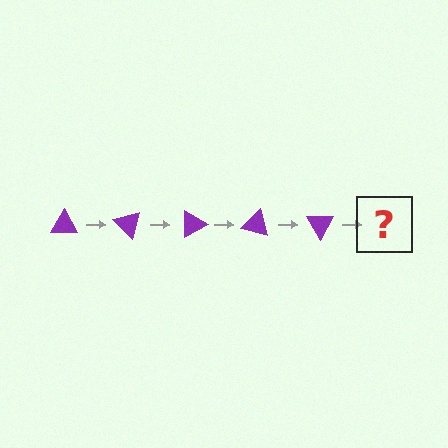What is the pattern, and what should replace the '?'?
The pattern is that the triangle rotates 45 degrees each step. The '?' should be a purple triangle rotated 225 degrees.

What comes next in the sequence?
The next element should be a purple triangle rotated 225 degrees.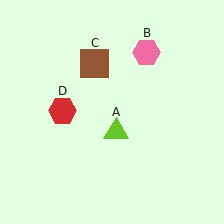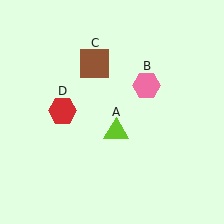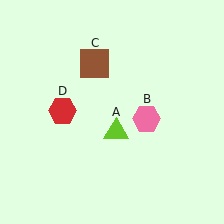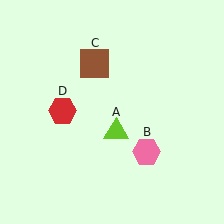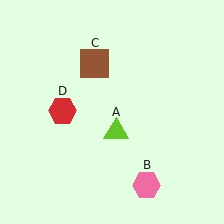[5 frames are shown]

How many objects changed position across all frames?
1 object changed position: pink hexagon (object B).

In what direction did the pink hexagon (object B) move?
The pink hexagon (object B) moved down.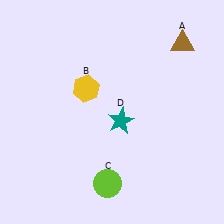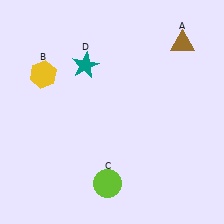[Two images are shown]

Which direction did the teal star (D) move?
The teal star (D) moved up.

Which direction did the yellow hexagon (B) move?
The yellow hexagon (B) moved left.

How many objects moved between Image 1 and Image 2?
2 objects moved between the two images.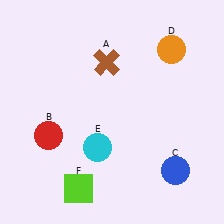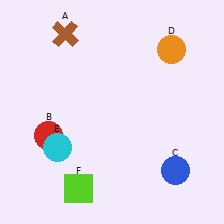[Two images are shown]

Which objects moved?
The objects that moved are: the brown cross (A), the cyan circle (E).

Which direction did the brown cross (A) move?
The brown cross (A) moved left.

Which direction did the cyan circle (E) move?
The cyan circle (E) moved left.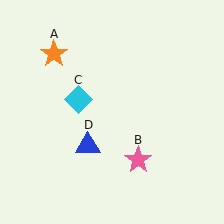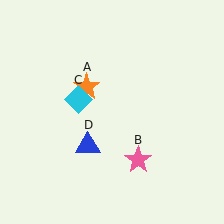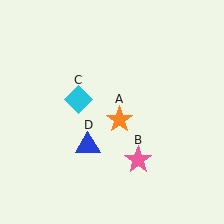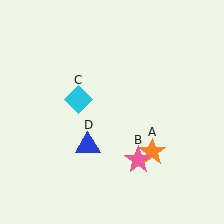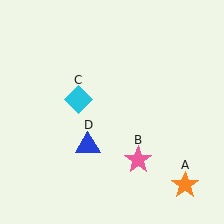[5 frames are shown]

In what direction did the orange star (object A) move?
The orange star (object A) moved down and to the right.